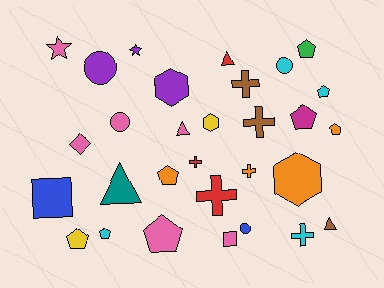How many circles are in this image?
There are 4 circles.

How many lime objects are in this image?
There are no lime objects.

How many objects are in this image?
There are 30 objects.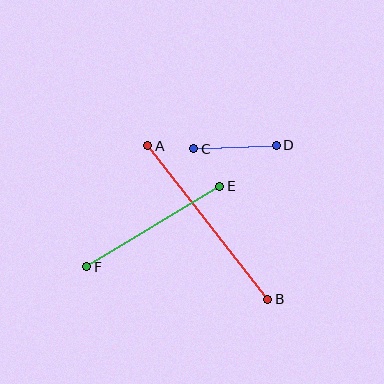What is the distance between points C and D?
The distance is approximately 83 pixels.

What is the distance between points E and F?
The distance is approximately 156 pixels.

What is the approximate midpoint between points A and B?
The midpoint is at approximately (208, 223) pixels.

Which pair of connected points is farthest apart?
Points A and B are farthest apart.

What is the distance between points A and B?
The distance is approximately 195 pixels.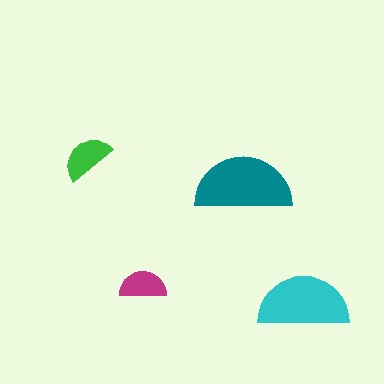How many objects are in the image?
There are 4 objects in the image.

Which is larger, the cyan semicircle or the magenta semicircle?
The cyan one.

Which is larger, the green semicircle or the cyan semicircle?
The cyan one.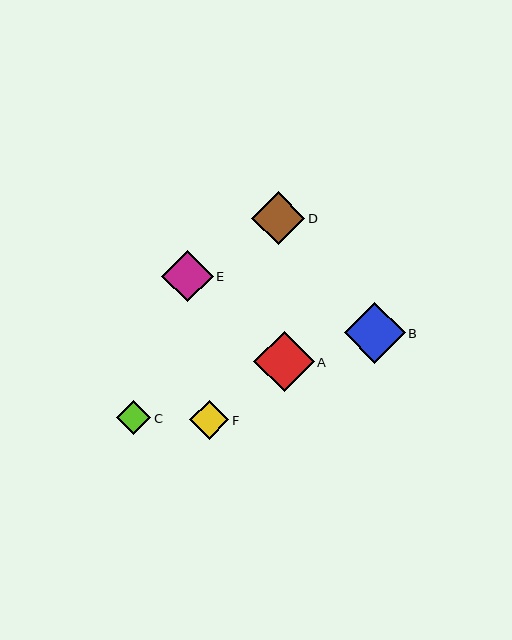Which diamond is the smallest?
Diamond C is the smallest with a size of approximately 34 pixels.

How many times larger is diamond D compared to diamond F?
Diamond D is approximately 1.4 times the size of diamond F.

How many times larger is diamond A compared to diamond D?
Diamond A is approximately 1.1 times the size of diamond D.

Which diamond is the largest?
Diamond B is the largest with a size of approximately 61 pixels.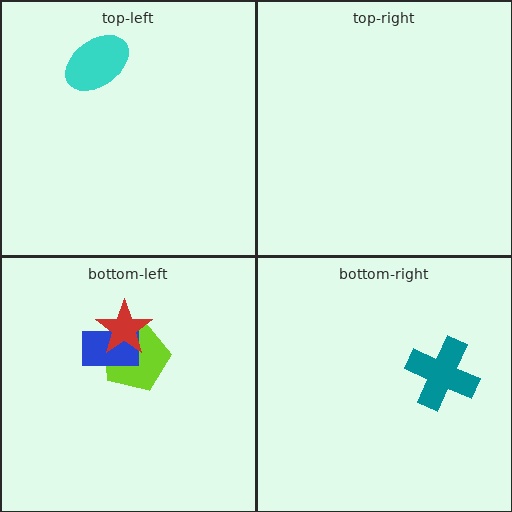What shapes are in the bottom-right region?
The teal cross.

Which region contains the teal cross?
The bottom-right region.